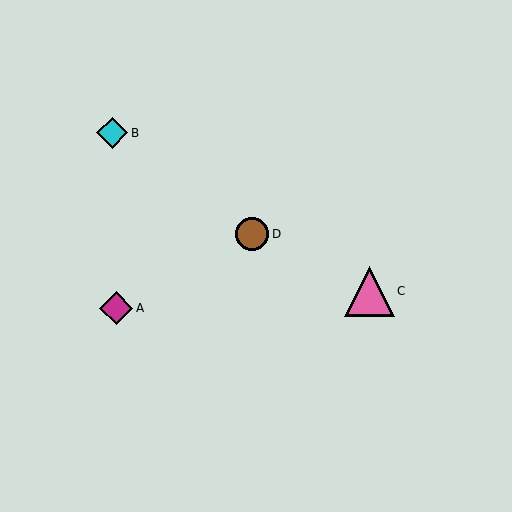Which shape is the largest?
The pink triangle (labeled C) is the largest.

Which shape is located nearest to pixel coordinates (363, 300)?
The pink triangle (labeled C) at (369, 291) is nearest to that location.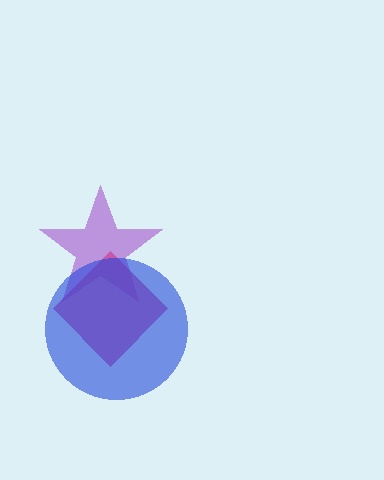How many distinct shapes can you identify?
There are 3 distinct shapes: a purple star, a magenta diamond, a blue circle.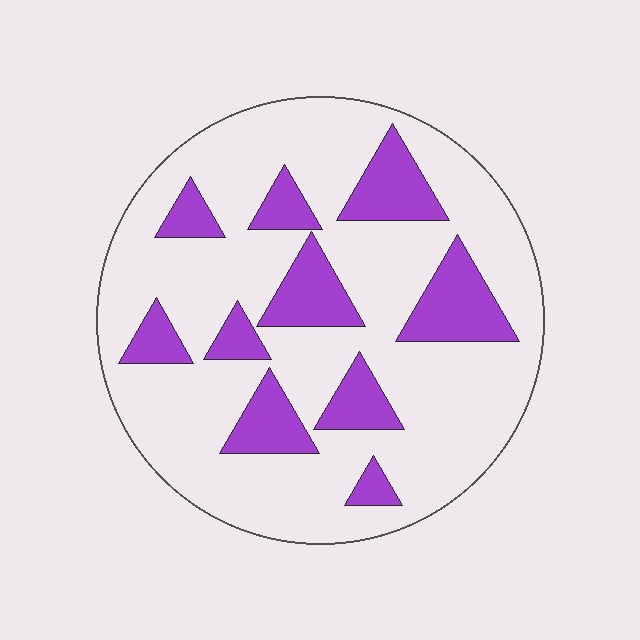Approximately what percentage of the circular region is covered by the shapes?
Approximately 25%.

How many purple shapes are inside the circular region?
10.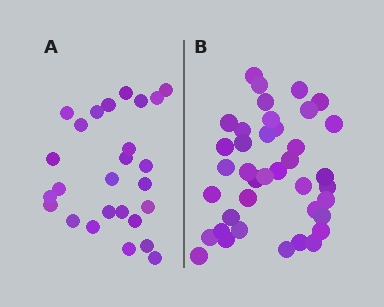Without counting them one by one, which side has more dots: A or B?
Region B (the right region) has more dots.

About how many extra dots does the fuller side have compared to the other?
Region B has approximately 15 more dots than region A.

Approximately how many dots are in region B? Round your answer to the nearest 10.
About 40 dots. (The exact count is 39, which rounds to 40.)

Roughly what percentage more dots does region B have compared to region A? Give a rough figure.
About 50% more.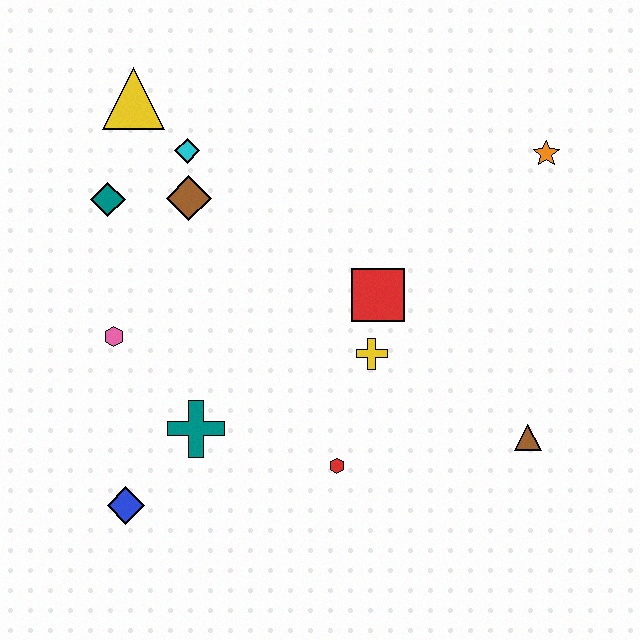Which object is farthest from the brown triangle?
The yellow triangle is farthest from the brown triangle.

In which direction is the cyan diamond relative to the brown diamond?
The cyan diamond is above the brown diamond.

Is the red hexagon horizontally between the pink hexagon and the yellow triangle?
No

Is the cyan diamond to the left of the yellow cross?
Yes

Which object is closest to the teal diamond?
The brown diamond is closest to the teal diamond.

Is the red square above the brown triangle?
Yes